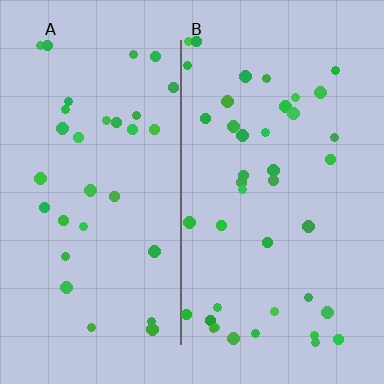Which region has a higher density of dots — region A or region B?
B (the right).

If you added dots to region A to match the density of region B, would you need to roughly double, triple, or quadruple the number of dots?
Approximately double.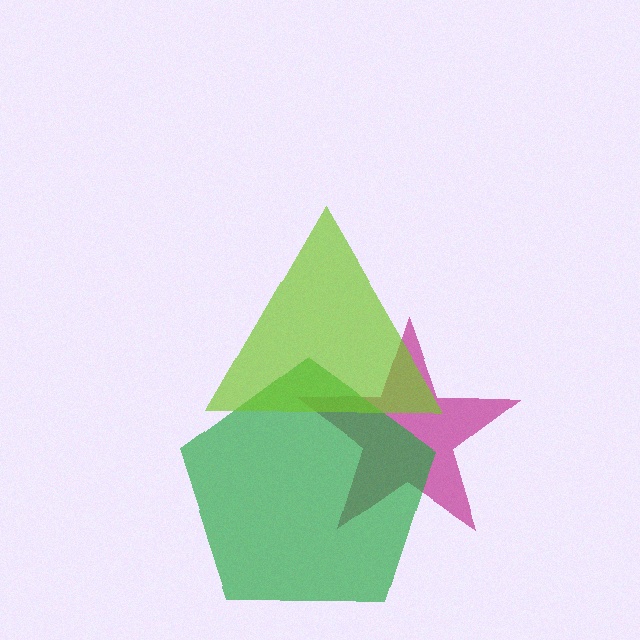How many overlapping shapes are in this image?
There are 3 overlapping shapes in the image.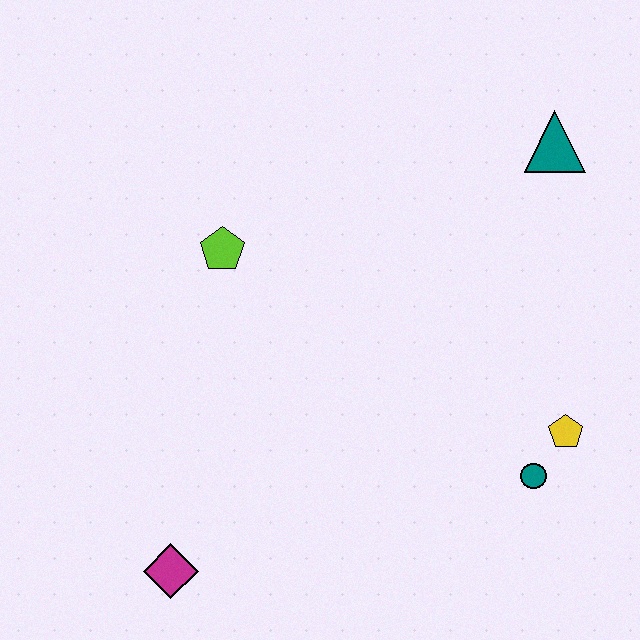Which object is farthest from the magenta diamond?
The teal triangle is farthest from the magenta diamond.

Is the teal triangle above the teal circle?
Yes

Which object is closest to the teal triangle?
The yellow pentagon is closest to the teal triangle.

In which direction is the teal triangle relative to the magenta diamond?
The teal triangle is above the magenta diamond.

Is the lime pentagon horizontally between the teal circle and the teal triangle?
No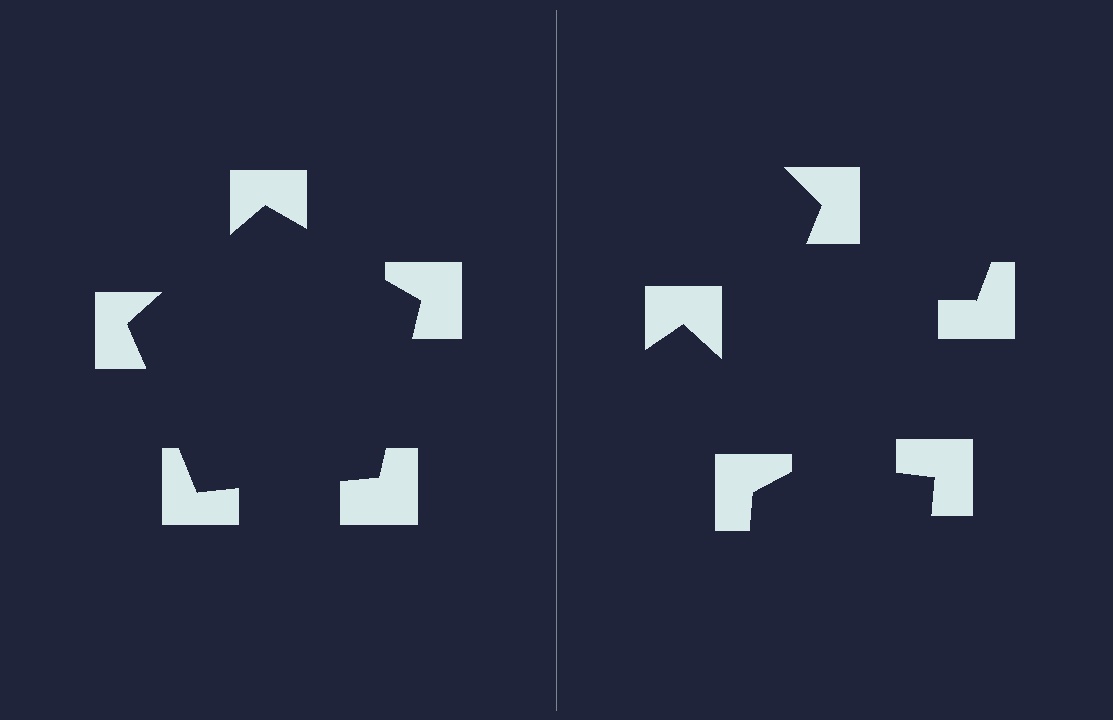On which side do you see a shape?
An illusory pentagon appears on the left side. On the right side the wedge cuts are rotated, so no coherent shape forms.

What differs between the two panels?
The notched squares are positioned identically on both sides; only the wedge orientations differ. On the left they align to a pentagon; on the right they are misaligned.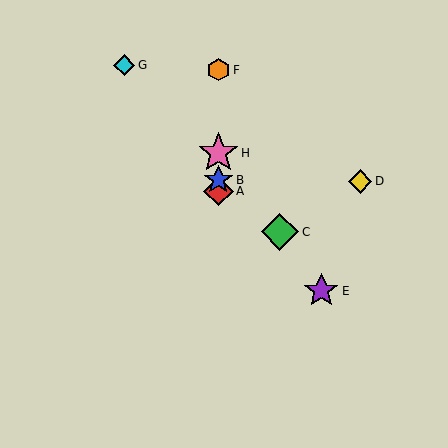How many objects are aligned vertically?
4 objects (A, B, F, H) are aligned vertically.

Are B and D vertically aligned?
No, B is at x≈218 and D is at x≈360.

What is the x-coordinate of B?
Object B is at x≈218.